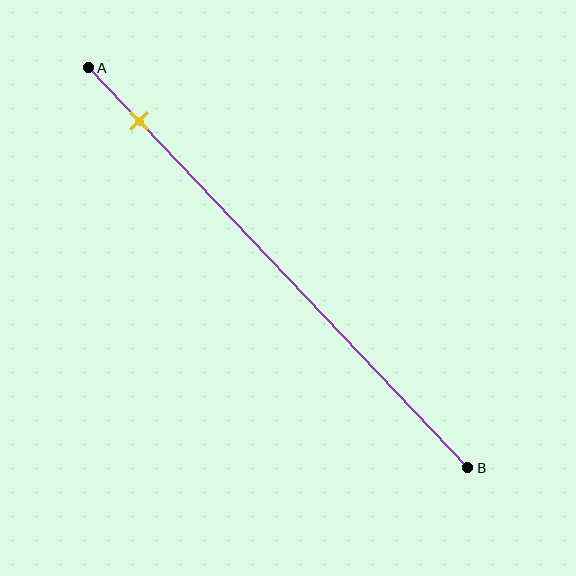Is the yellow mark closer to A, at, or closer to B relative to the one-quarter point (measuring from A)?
The yellow mark is closer to point A than the one-quarter point of segment AB.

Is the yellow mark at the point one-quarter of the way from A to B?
No, the mark is at about 15% from A, not at the 25% one-quarter point.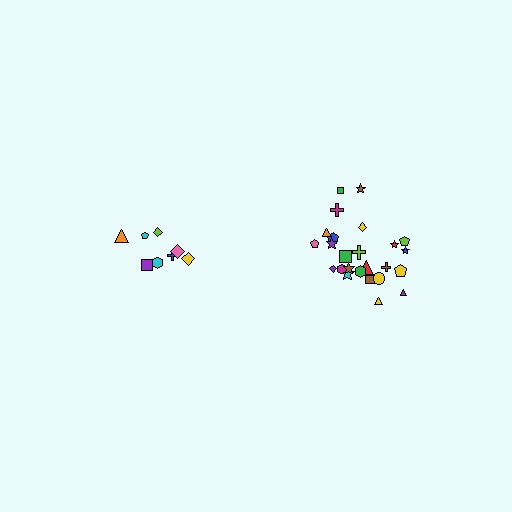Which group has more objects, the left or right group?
The right group.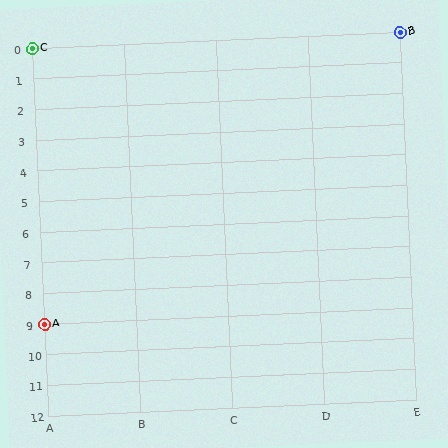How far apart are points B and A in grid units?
Points B and A are 4 columns and 9 rows apart (about 9.8 grid units diagonally).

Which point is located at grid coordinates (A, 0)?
Point C is at (A, 0).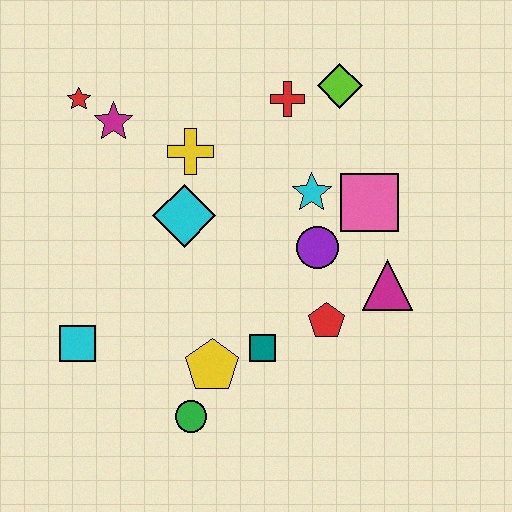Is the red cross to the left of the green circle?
No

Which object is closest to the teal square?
The yellow pentagon is closest to the teal square.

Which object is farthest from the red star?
The magenta triangle is farthest from the red star.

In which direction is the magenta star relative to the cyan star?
The magenta star is to the left of the cyan star.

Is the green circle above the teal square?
No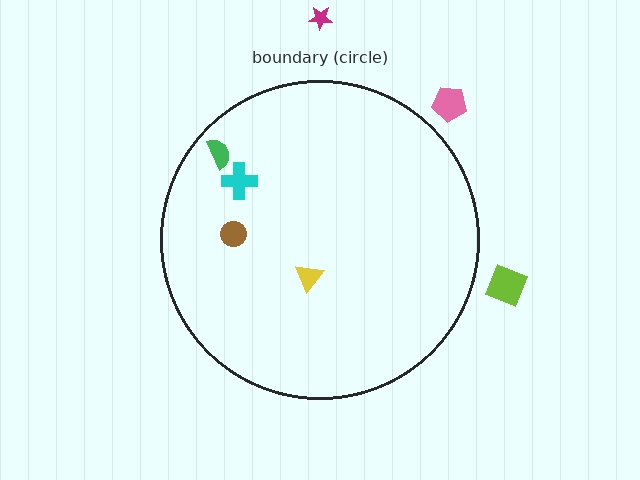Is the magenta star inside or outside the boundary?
Outside.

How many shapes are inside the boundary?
4 inside, 3 outside.